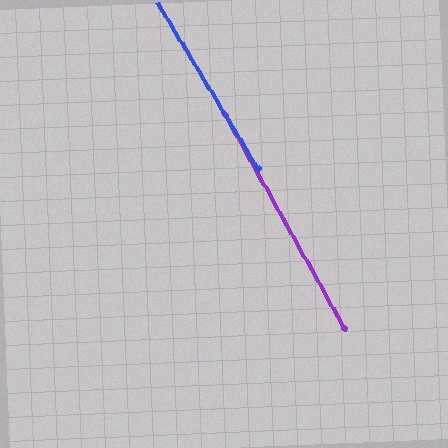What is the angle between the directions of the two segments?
Approximately 2 degrees.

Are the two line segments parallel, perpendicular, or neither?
Parallel — their directions differ by only 1.9°.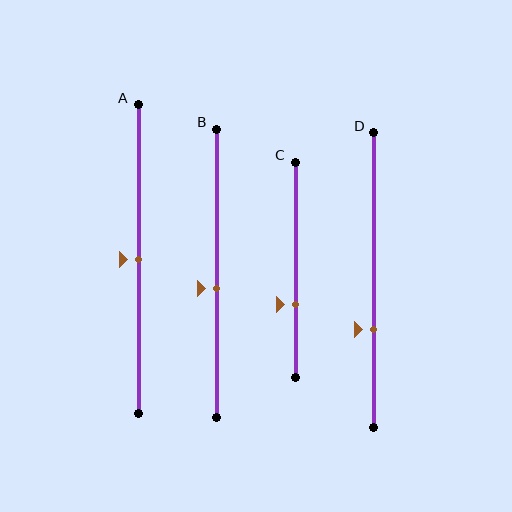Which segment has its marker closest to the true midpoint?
Segment A has its marker closest to the true midpoint.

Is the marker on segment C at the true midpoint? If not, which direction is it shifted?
No, the marker on segment C is shifted downward by about 16% of the segment length.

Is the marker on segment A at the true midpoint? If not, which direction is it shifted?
Yes, the marker on segment A is at the true midpoint.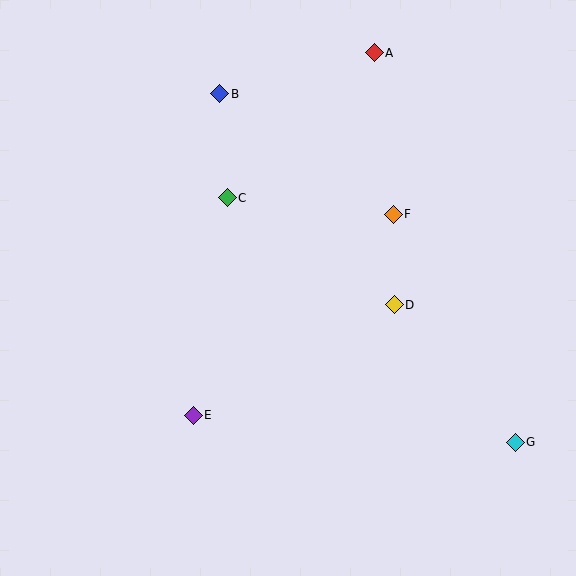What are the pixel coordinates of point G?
Point G is at (515, 442).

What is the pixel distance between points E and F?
The distance between E and F is 283 pixels.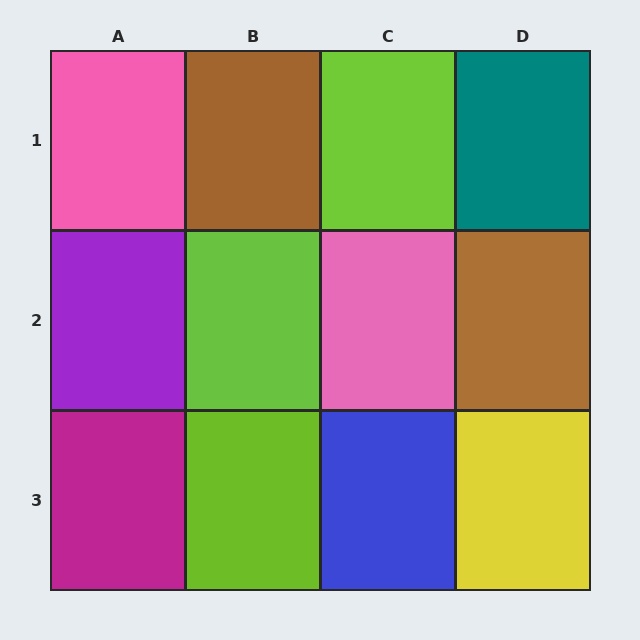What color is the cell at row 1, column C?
Lime.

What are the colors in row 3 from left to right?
Magenta, lime, blue, yellow.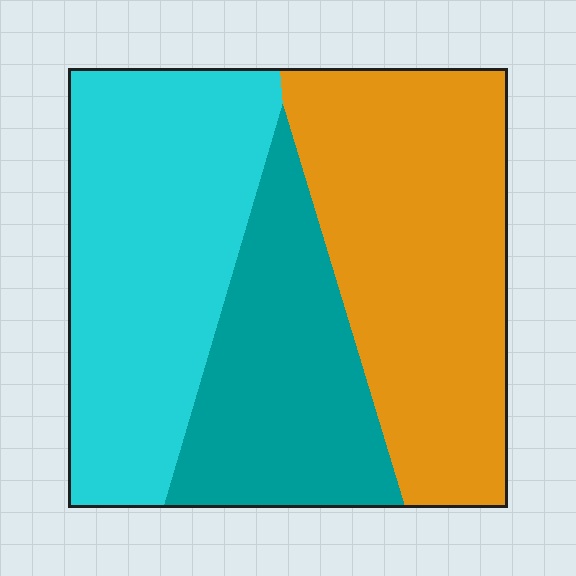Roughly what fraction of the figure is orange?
Orange covers around 40% of the figure.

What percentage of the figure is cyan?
Cyan covers roughly 35% of the figure.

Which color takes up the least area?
Teal, at roughly 25%.